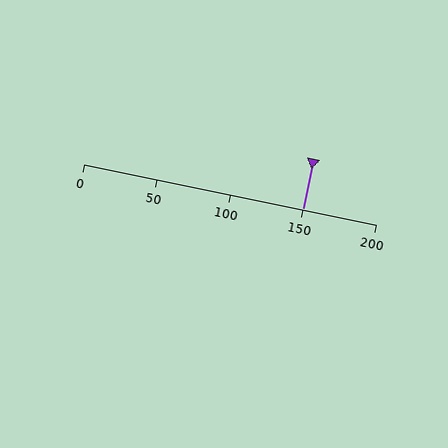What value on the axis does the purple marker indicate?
The marker indicates approximately 150.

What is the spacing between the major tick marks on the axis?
The major ticks are spaced 50 apart.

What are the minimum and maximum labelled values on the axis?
The axis runs from 0 to 200.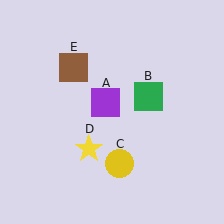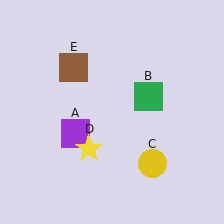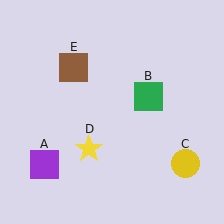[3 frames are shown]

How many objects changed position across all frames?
2 objects changed position: purple square (object A), yellow circle (object C).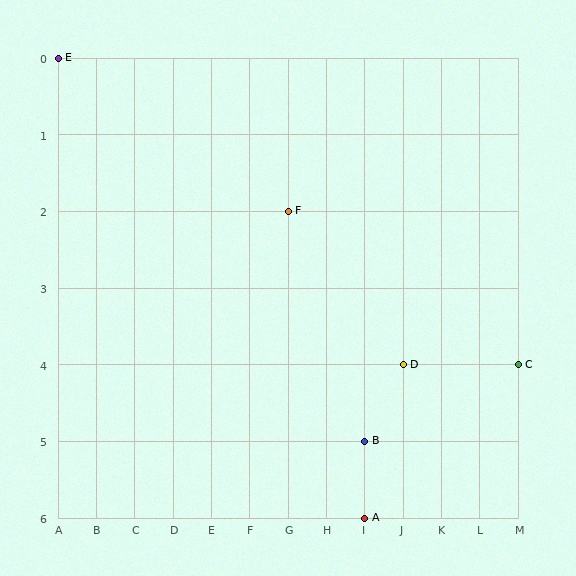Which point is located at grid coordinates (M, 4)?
Point C is at (M, 4).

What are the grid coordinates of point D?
Point D is at grid coordinates (J, 4).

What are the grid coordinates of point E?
Point E is at grid coordinates (A, 0).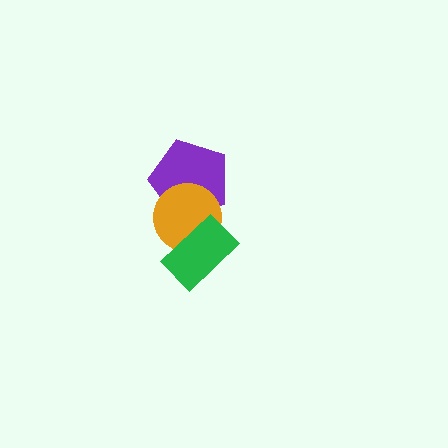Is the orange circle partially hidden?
Yes, it is partially covered by another shape.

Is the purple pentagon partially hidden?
Yes, it is partially covered by another shape.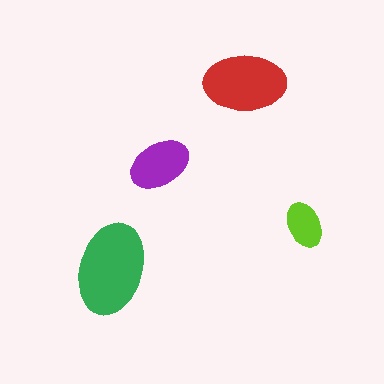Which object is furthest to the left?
The green ellipse is leftmost.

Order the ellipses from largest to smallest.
the green one, the red one, the purple one, the lime one.